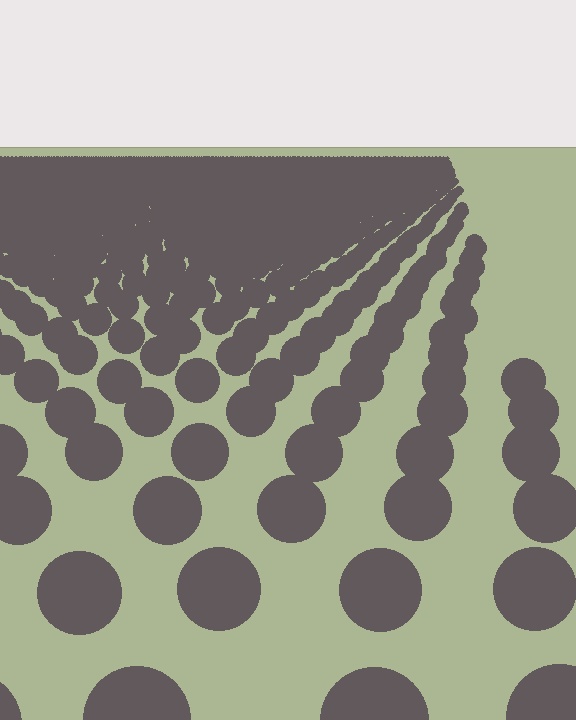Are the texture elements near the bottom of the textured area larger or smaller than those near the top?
Larger. Near the bottom, elements are closer to the viewer and appear at a bigger on-screen size.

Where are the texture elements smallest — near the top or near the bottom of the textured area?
Near the top.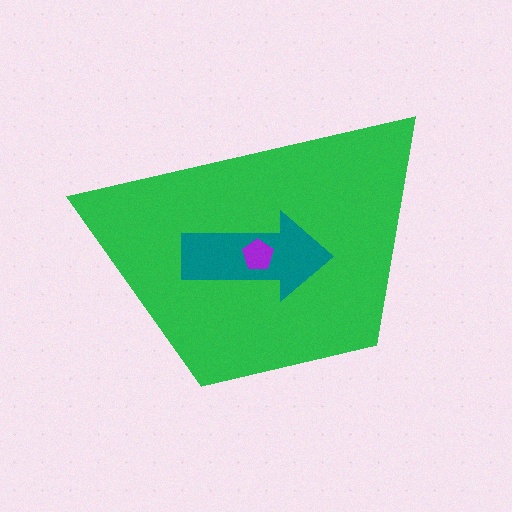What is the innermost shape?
The purple pentagon.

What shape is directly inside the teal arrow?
The purple pentagon.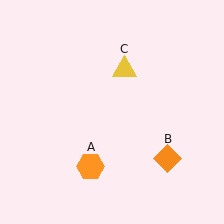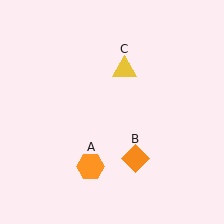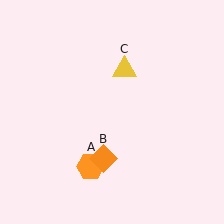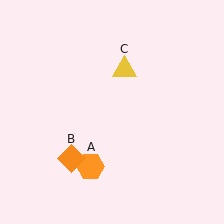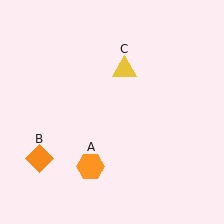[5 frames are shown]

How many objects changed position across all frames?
1 object changed position: orange diamond (object B).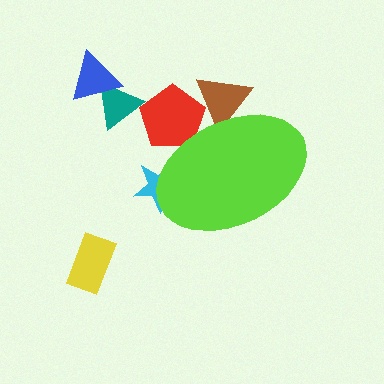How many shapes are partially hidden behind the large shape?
3 shapes are partially hidden.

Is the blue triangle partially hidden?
No, the blue triangle is fully visible.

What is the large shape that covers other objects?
A lime ellipse.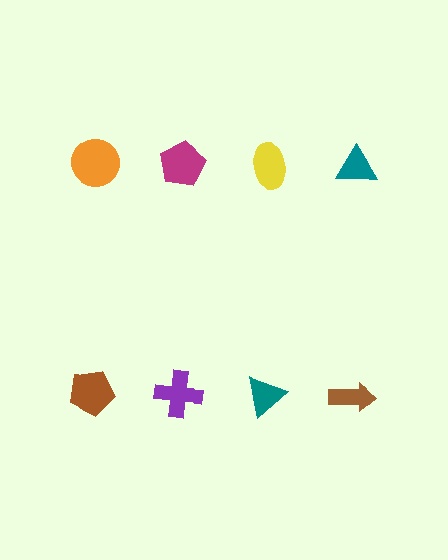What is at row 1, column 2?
A magenta pentagon.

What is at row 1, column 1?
An orange circle.